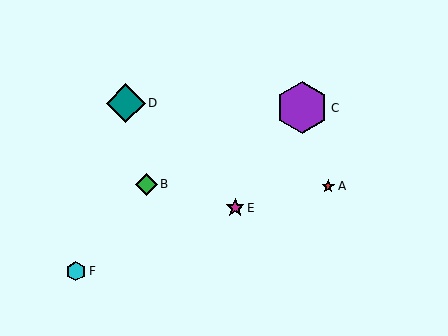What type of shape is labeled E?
Shape E is a magenta star.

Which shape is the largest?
The purple hexagon (labeled C) is the largest.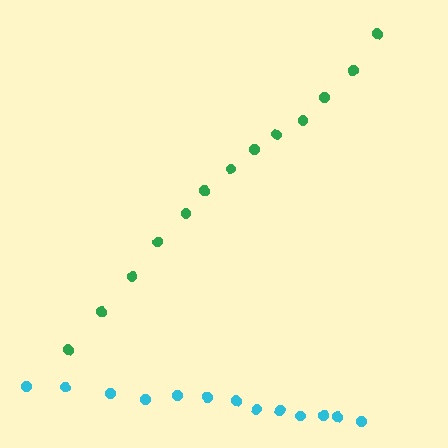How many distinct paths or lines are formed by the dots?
There are 2 distinct paths.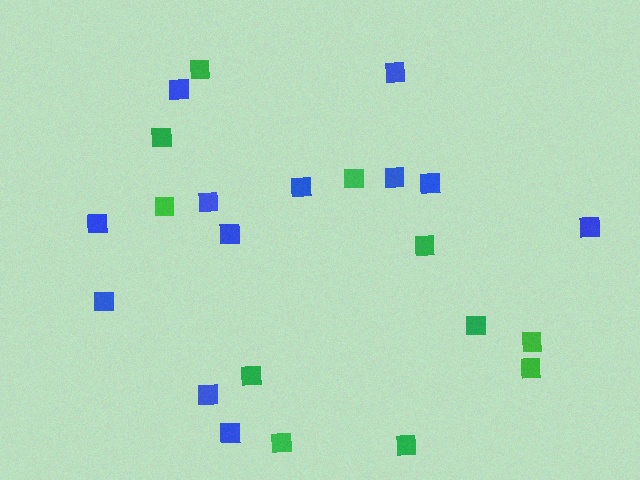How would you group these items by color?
There are 2 groups: one group of green squares (11) and one group of blue squares (12).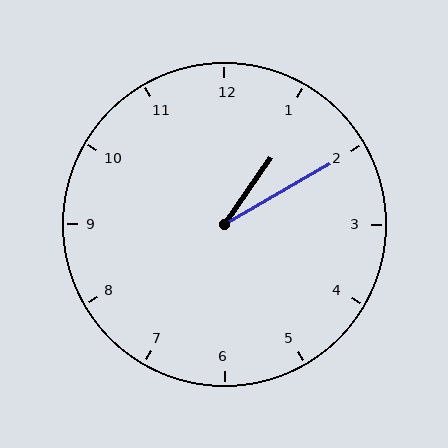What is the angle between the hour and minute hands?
Approximately 25 degrees.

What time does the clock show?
1:10.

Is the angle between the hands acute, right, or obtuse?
It is acute.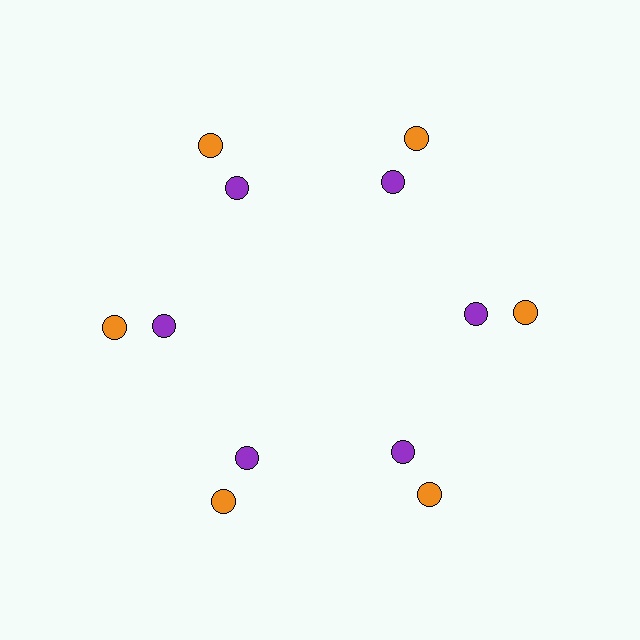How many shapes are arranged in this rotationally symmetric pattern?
There are 12 shapes, arranged in 6 groups of 2.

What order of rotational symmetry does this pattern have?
This pattern has 6-fold rotational symmetry.